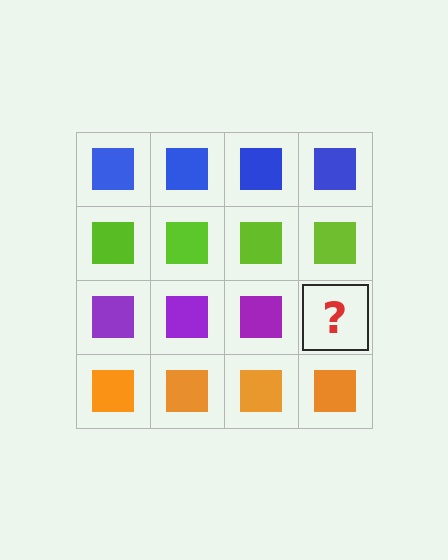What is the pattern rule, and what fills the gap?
The rule is that each row has a consistent color. The gap should be filled with a purple square.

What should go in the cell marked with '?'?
The missing cell should contain a purple square.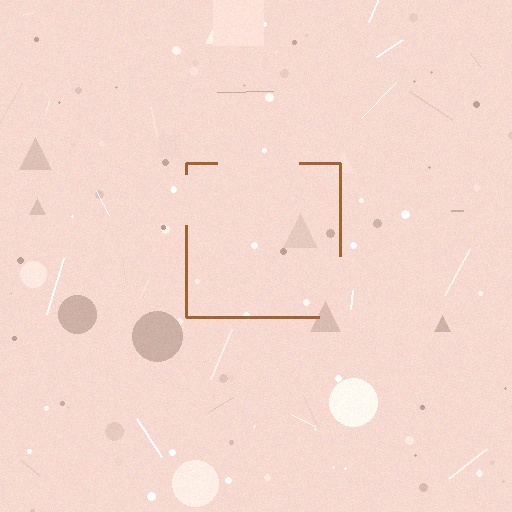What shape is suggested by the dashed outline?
The dashed outline suggests a square.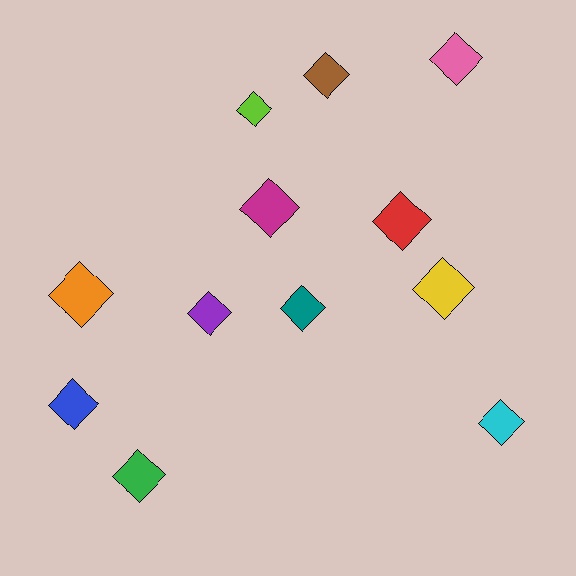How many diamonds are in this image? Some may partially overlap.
There are 12 diamonds.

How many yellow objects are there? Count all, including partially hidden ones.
There is 1 yellow object.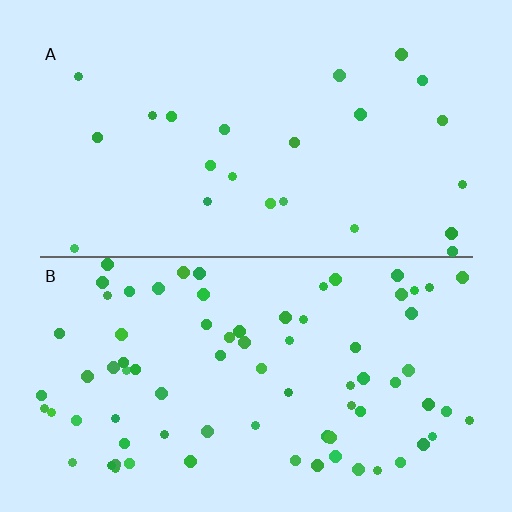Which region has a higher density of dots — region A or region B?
B (the bottom).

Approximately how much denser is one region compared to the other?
Approximately 3.3× — region B over region A.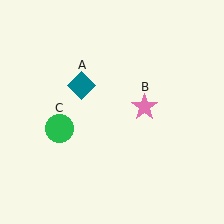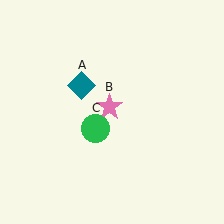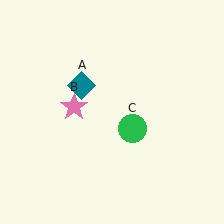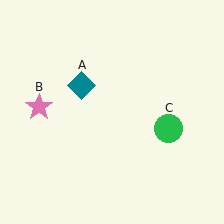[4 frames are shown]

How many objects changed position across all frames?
2 objects changed position: pink star (object B), green circle (object C).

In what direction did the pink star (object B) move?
The pink star (object B) moved left.